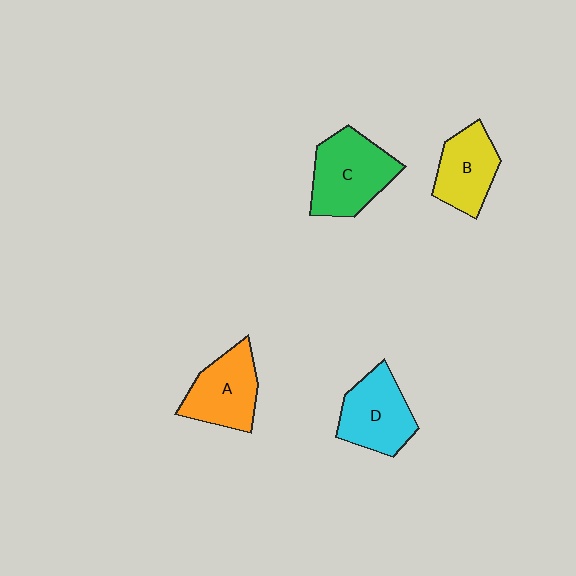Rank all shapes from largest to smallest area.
From largest to smallest: C (green), D (cyan), A (orange), B (yellow).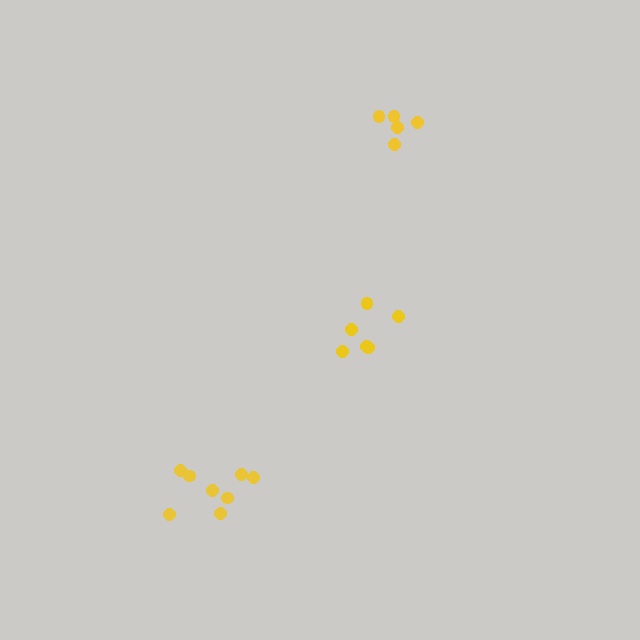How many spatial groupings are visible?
There are 3 spatial groupings.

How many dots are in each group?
Group 1: 6 dots, Group 2: 8 dots, Group 3: 5 dots (19 total).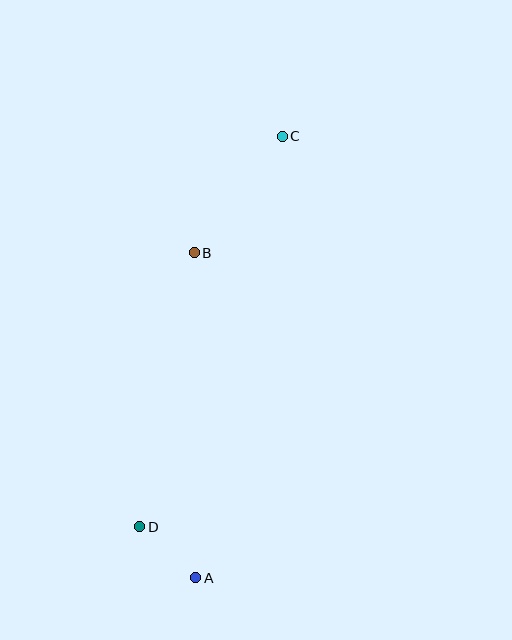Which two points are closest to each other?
Points A and D are closest to each other.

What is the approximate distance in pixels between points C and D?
The distance between C and D is approximately 415 pixels.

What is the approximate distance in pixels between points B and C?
The distance between B and C is approximately 146 pixels.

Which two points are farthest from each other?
Points A and C are farthest from each other.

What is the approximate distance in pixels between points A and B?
The distance between A and B is approximately 325 pixels.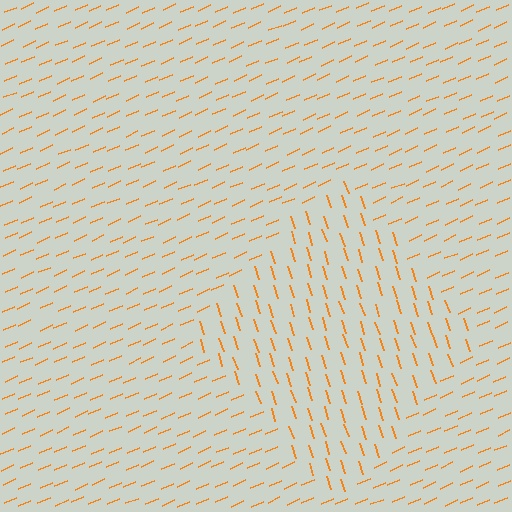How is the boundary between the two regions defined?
The boundary is defined purely by a change in line orientation (approximately 84 degrees difference). All lines are the same color and thickness.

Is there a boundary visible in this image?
Yes, there is a texture boundary formed by a change in line orientation.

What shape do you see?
I see a diamond.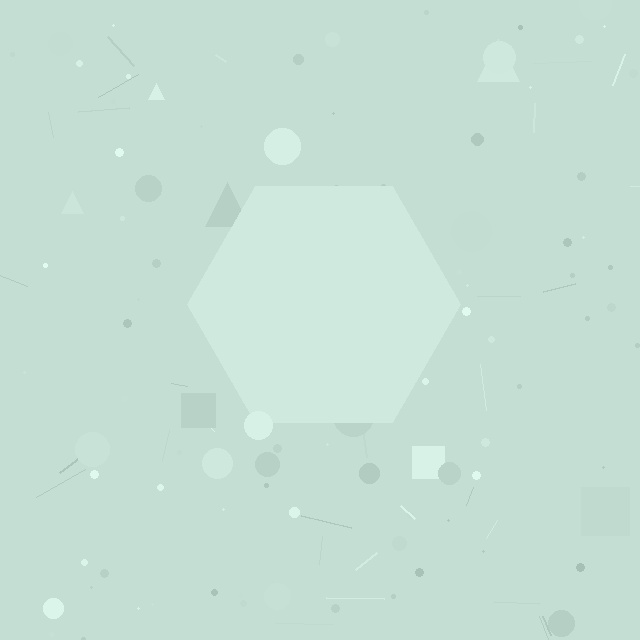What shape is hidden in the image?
A hexagon is hidden in the image.